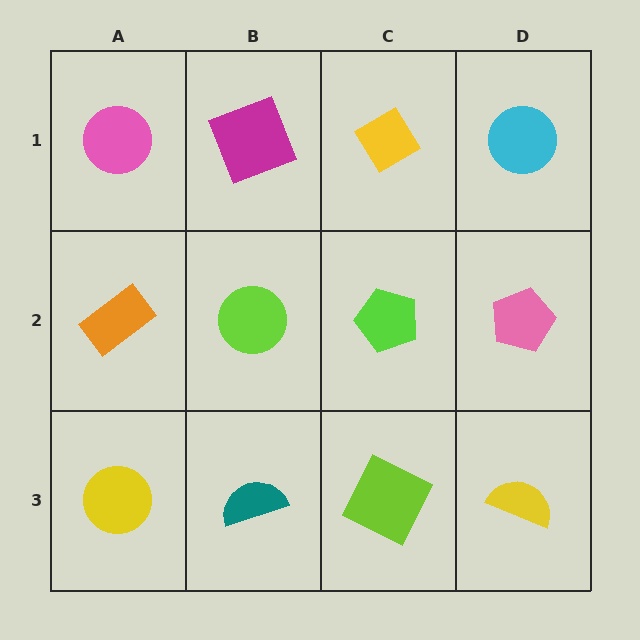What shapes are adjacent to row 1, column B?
A lime circle (row 2, column B), a pink circle (row 1, column A), a yellow diamond (row 1, column C).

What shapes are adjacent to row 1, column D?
A pink pentagon (row 2, column D), a yellow diamond (row 1, column C).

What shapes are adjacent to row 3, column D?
A pink pentagon (row 2, column D), a lime square (row 3, column C).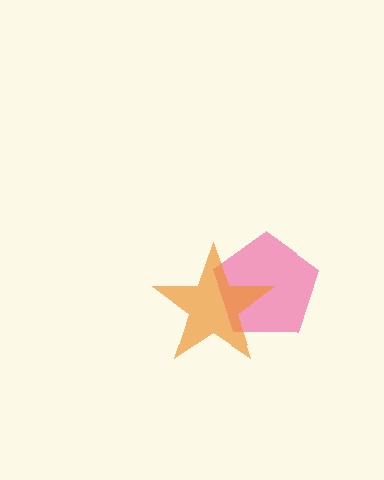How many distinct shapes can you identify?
There are 2 distinct shapes: a pink pentagon, an orange star.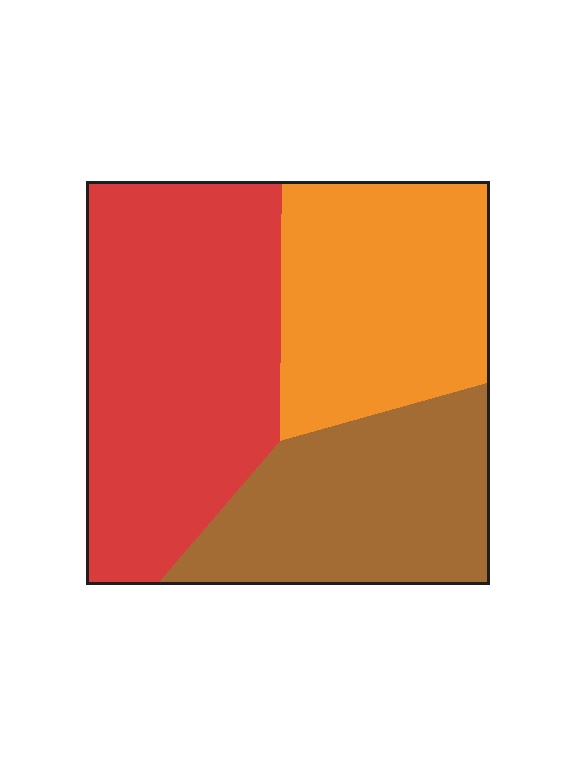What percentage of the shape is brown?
Brown takes up about one quarter (1/4) of the shape.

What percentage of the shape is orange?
Orange covers 30% of the shape.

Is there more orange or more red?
Red.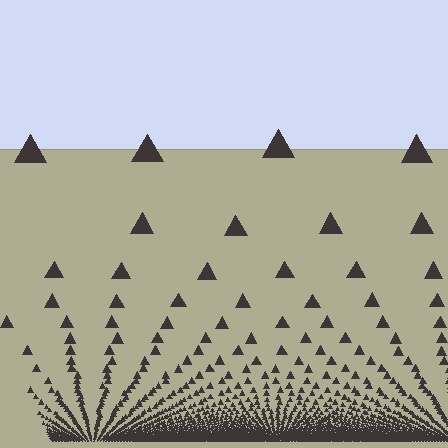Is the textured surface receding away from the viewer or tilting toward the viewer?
The surface appears to tilt toward the viewer. Texture elements get larger and sparser toward the top.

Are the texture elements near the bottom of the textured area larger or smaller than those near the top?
Smaller. The gradient is inverted — elements near the bottom are smaller and denser.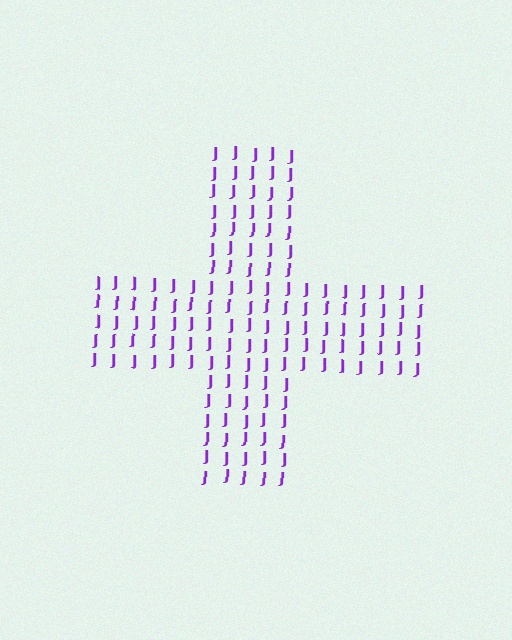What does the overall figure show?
The overall figure shows a cross.